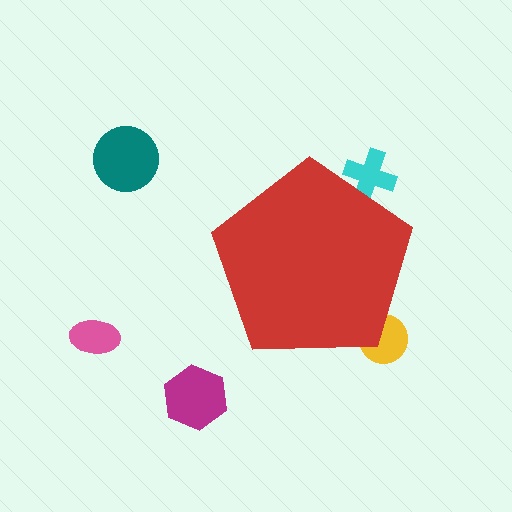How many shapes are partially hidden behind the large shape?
2 shapes are partially hidden.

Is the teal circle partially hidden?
No, the teal circle is fully visible.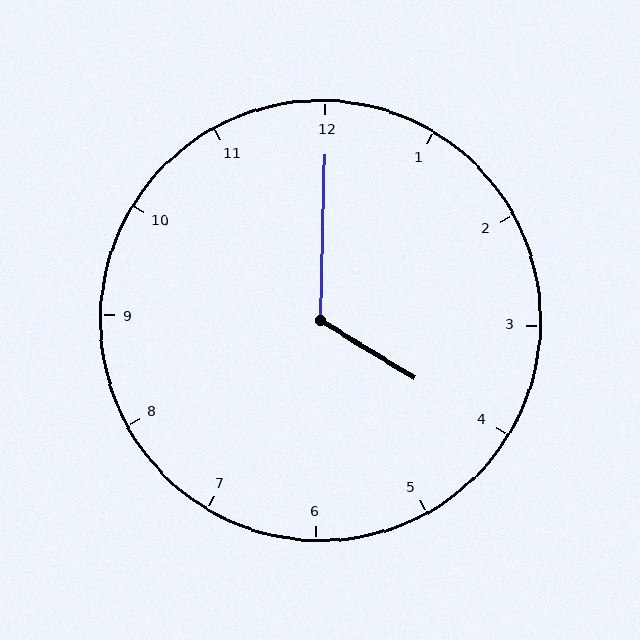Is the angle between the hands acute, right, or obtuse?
It is obtuse.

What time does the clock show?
4:00.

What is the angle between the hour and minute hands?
Approximately 120 degrees.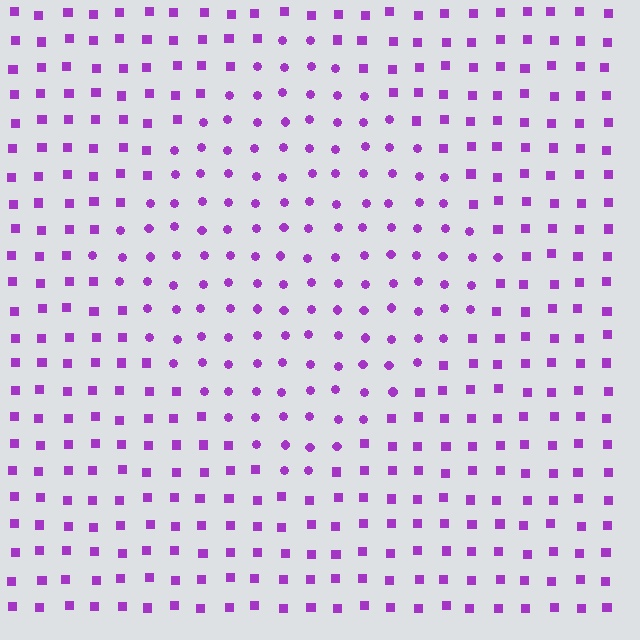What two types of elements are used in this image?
The image uses circles inside the diamond region and squares outside it.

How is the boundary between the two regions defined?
The boundary is defined by a change in element shape: circles inside vs. squares outside. All elements share the same color and spacing.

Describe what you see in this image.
The image is filled with small purple elements arranged in a uniform grid. A diamond-shaped region contains circles, while the surrounding area contains squares. The boundary is defined purely by the change in element shape.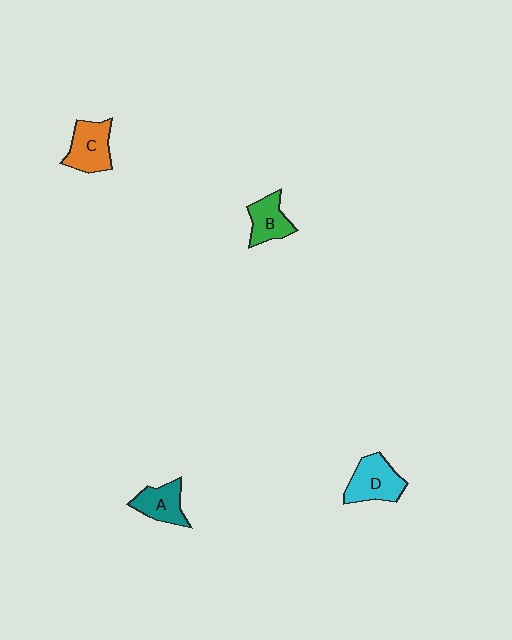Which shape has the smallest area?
Shape B (green).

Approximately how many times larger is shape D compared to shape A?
Approximately 1.3 times.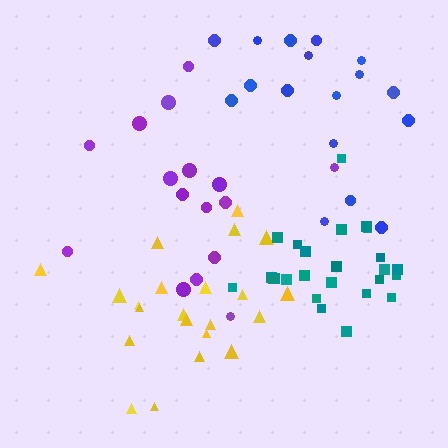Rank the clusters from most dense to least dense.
teal, yellow, purple, blue.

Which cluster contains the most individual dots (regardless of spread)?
Teal (25).